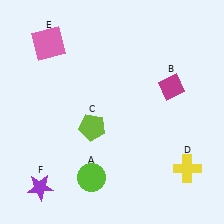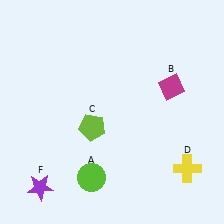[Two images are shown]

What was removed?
The pink square (E) was removed in Image 2.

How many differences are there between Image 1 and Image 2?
There is 1 difference between the two images.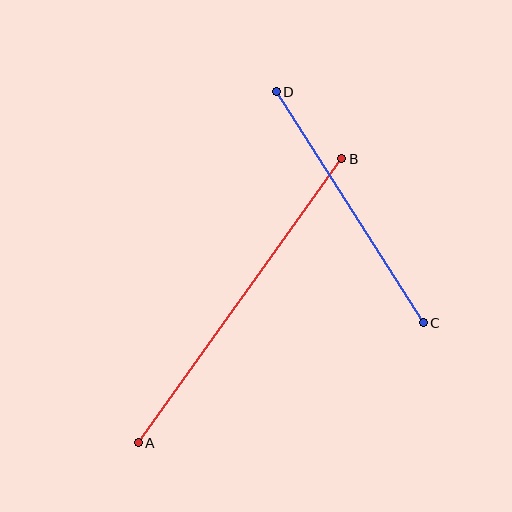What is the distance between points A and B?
The distance is approximately 350 pixels.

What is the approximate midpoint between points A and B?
The midpoint is at approximately (240, 301) pixels.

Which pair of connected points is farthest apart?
Points A and B are farthest apart.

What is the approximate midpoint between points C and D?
The midpoint is at approximately (350, 207) pixels.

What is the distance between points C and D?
The distance is approximately 274 pixels.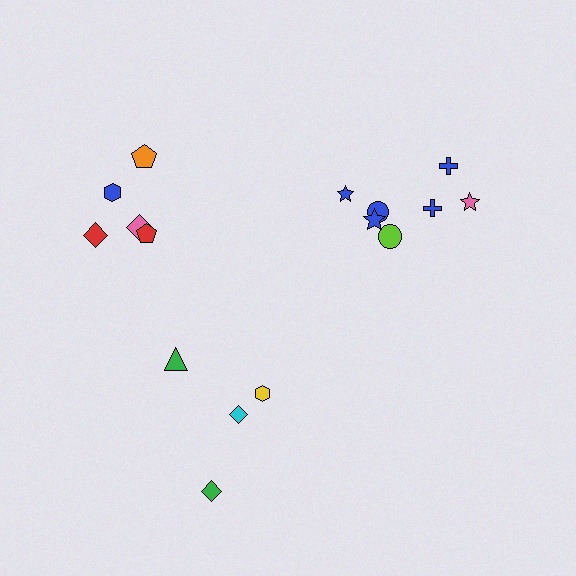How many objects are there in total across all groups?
There are 16 objects.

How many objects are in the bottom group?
There are 4 objects.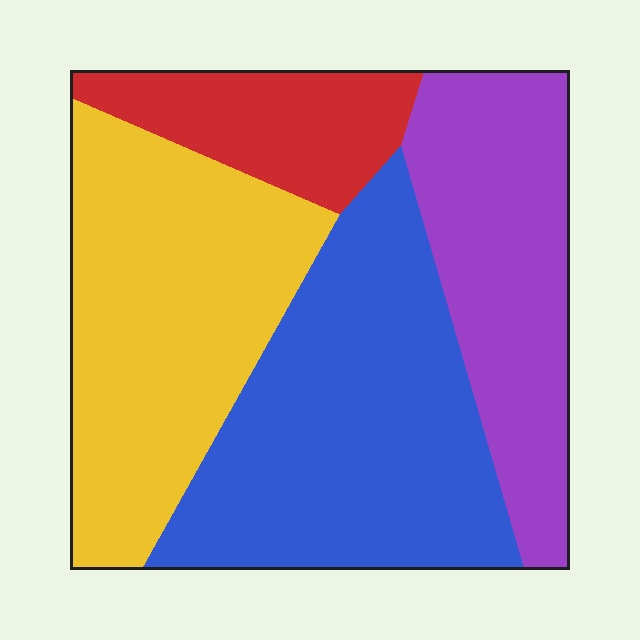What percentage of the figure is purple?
Purple takes up about one quarter (1/4) of the figure.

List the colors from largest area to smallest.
From largest to smallest: blue, yellow, purple, red.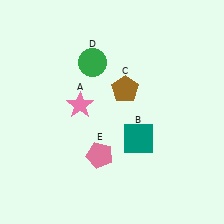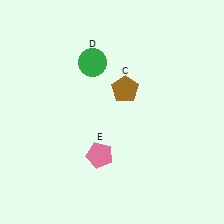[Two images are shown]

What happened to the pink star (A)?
The pink star (A) was removed in Image 2. It was in the top-left area of Image 1.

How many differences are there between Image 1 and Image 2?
There are 2 differences between the two images.